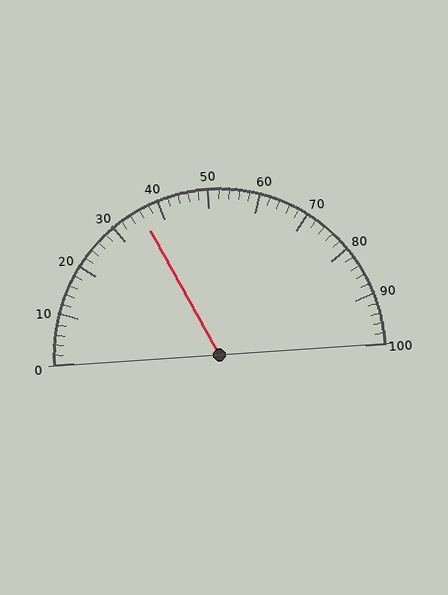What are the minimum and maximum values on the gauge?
The gauge ranges from 0 to 100.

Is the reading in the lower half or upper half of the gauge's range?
The reading is in the lower half of the range (0 to 100).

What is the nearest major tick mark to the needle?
The nearest major tick mark is 40.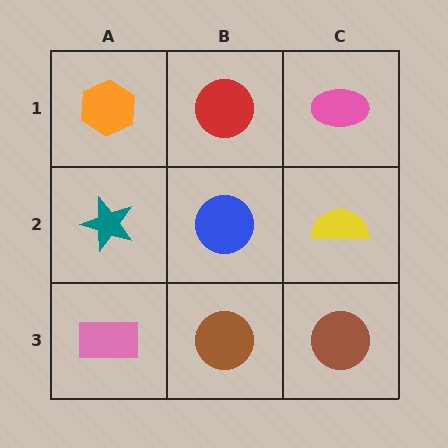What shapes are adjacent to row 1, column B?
A blue circle (row 2, column B), an orange hexagon (row 1, column A), a pink ellipse (row 1, column C).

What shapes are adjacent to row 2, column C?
A pink ellipse (row 1, column C), a brown circle (row 3, column C), a blue circle (row 2, column B).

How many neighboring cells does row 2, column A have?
3.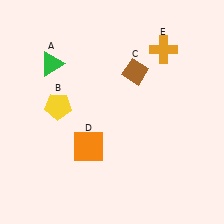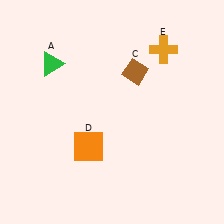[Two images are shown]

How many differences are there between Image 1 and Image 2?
There is 1 difference between the two images.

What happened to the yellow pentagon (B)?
The yellow pentagon (B) was removed in Image 2. It was in the top-left area of Image 1.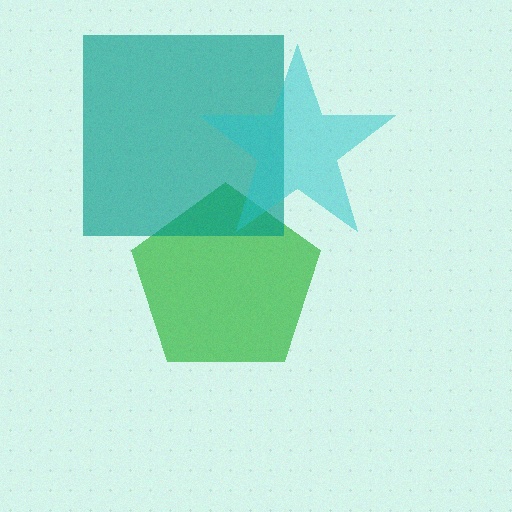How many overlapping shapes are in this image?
There are 3 overlapping shapes in the image.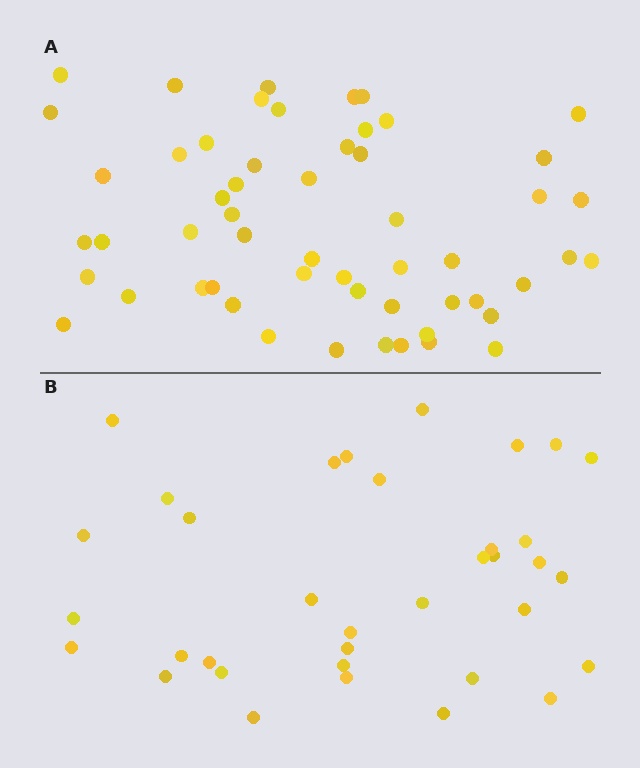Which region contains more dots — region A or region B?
Region A (the top region) has more dots.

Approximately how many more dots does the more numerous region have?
Region A has approximately 20 more dots than region B.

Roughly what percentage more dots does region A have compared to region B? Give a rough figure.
About 55% more.